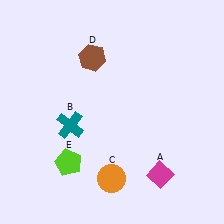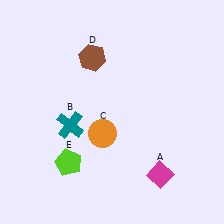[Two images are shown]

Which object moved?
The orange circle (C) moved up.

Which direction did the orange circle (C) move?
The orange circle (C) moved up.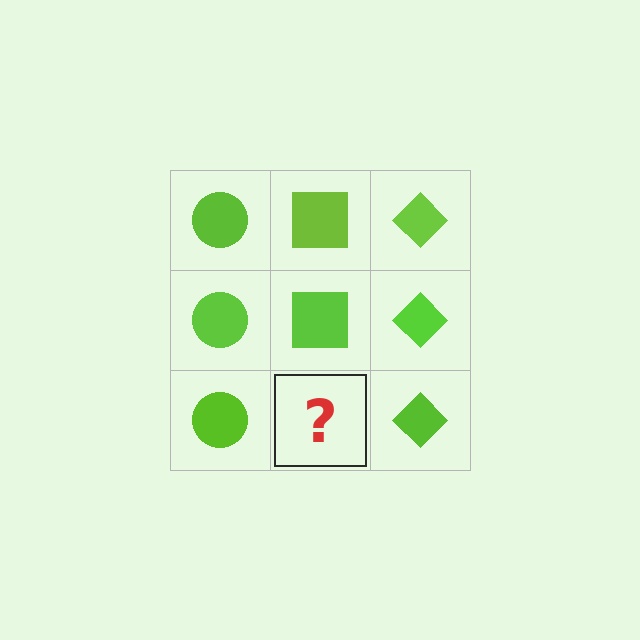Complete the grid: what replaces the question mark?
The question mark should be replaced with a lime square.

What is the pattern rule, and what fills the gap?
The rule is that each column has a consistent shape. The gap should be filled with a lime square.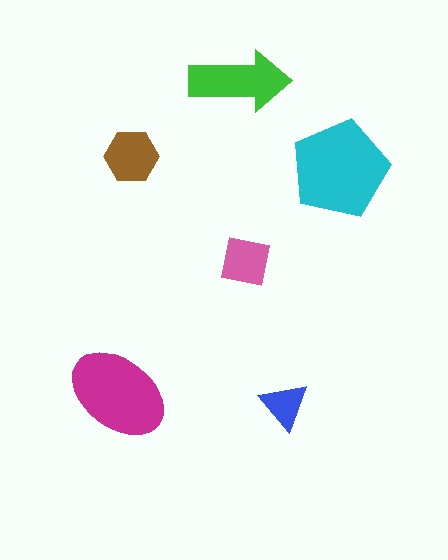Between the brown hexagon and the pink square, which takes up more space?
The brown hexagon.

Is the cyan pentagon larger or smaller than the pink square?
Larger.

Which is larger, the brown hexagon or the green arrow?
The green arrow.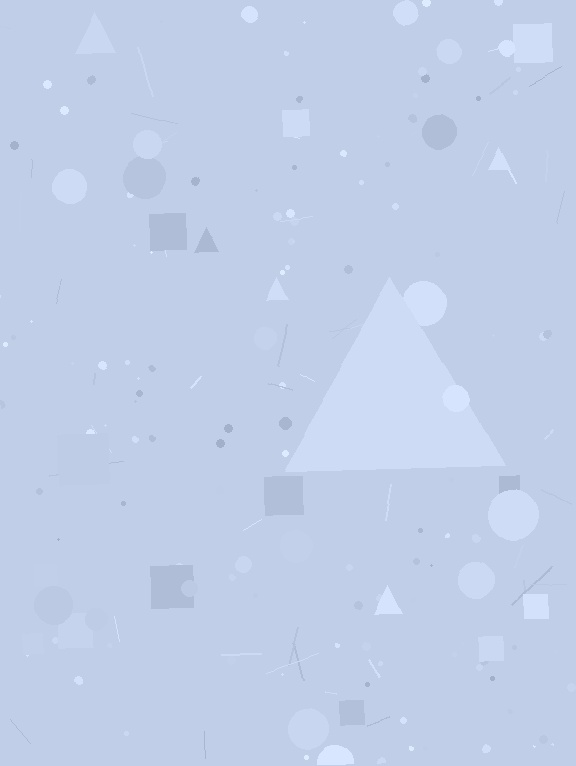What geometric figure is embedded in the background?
A triangle is embedded in the background.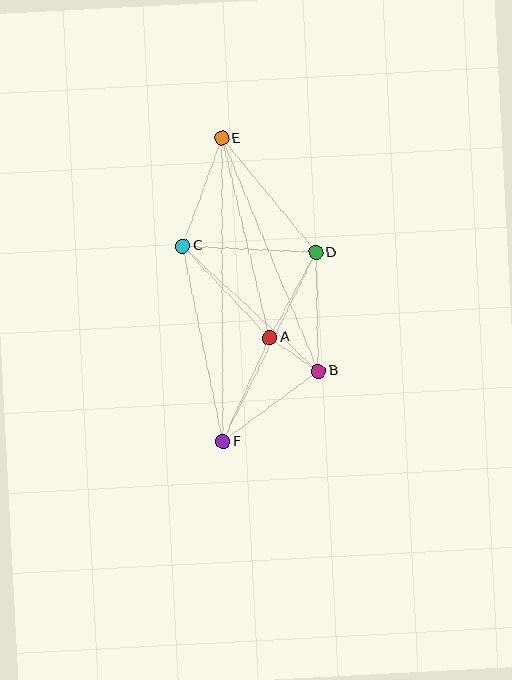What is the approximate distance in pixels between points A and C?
The distance between A and C is approximately 126 pixels.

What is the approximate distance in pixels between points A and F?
The distance between A and F is approximately 114 pixels.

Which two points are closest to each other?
Points A and B are closest to each other.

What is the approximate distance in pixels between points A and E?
The distance between A and E is approximately 205 pixels.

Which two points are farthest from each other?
Points E and F are farthest from each other.